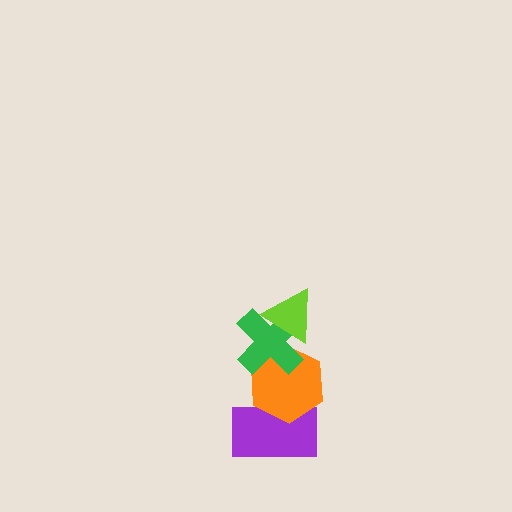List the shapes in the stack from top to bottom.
From top to bottom: the lime triangle, the green cross, the orange hexagon, the purple rectangle.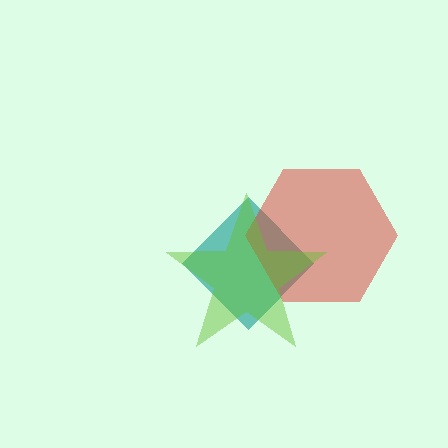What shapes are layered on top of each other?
The layered shapes are: a teal diamond, a red hexagon, a lime star.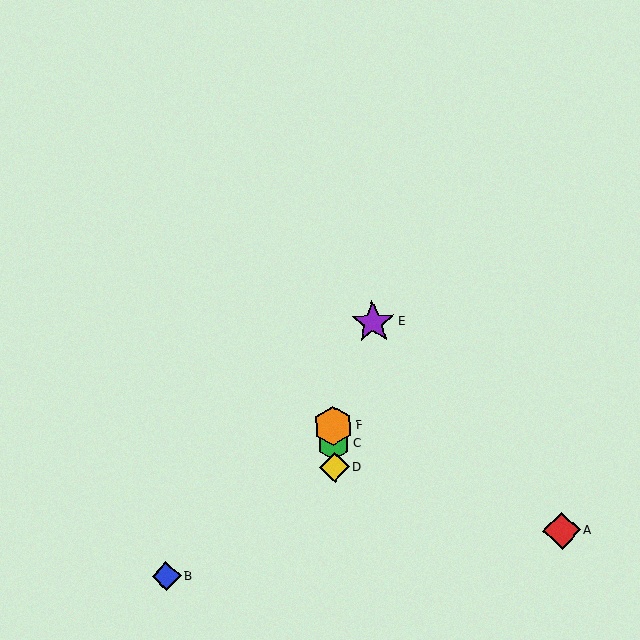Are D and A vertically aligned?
No, D is at x≈334 and A is at x≈562.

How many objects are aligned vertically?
3 objects (C, D, F) are aligned vertically.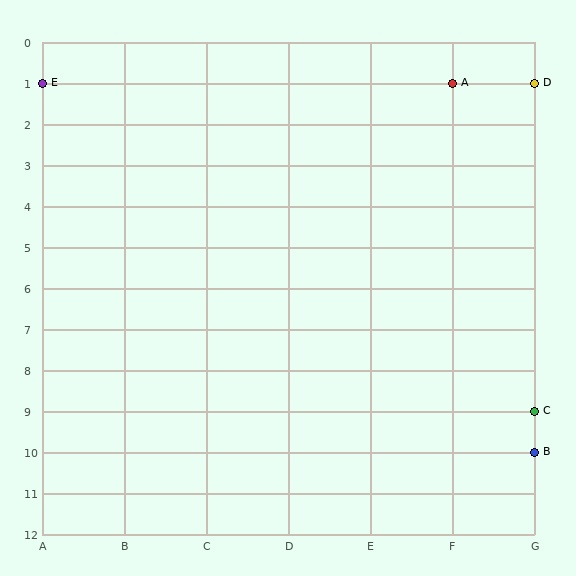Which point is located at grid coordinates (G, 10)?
Point B is at (G, 10).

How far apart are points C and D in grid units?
Points C and D are 8 rows apart.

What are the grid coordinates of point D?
Point D is at grid coordinates (G, 1).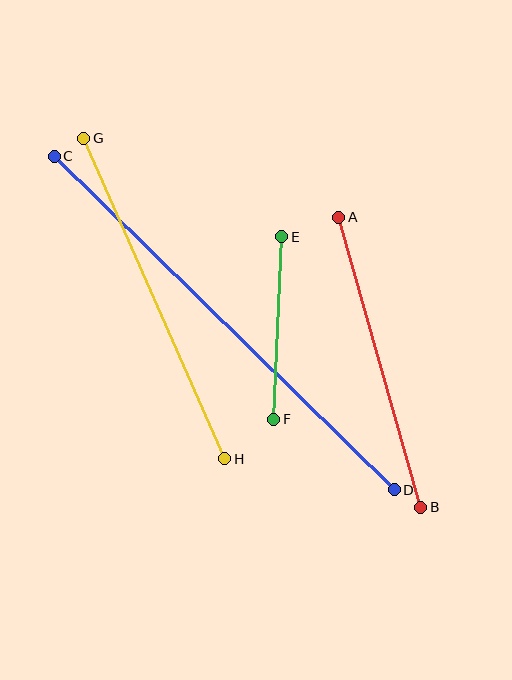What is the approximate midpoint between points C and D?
The midpoint is at approximately (224, 323) pixels.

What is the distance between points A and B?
The distance is approximately 301 pixels.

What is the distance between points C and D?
The distance is approximately 477 pixels.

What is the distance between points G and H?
The distance is approximately 350 pixels.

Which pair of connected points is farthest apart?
Points C and D are farthest apart.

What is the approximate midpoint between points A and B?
The midpoint is at approximately (380, 362) pixels.